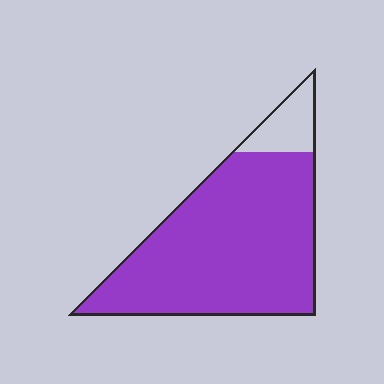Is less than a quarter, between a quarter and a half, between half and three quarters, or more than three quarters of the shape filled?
More than three quarters.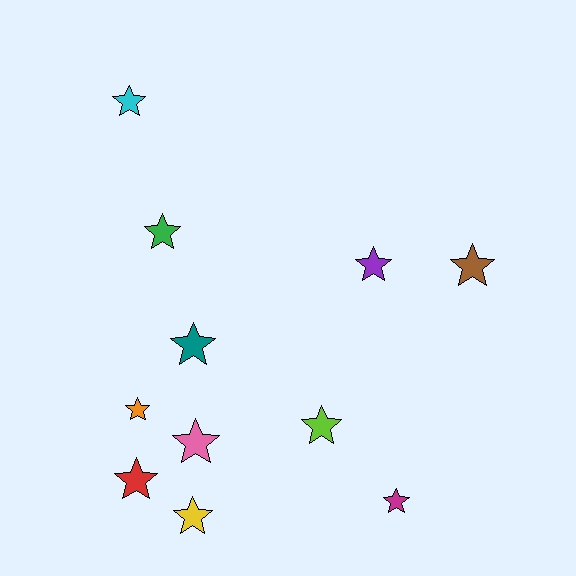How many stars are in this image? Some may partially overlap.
There are 11 stars.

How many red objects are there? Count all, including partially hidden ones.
There is 1 red object.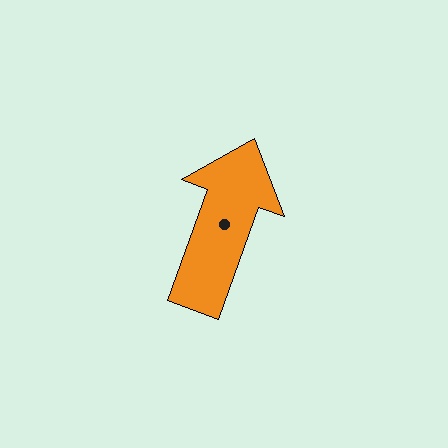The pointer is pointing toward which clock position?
Roughly 1 o'clock.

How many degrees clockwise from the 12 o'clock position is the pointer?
Approximately 20 degrees.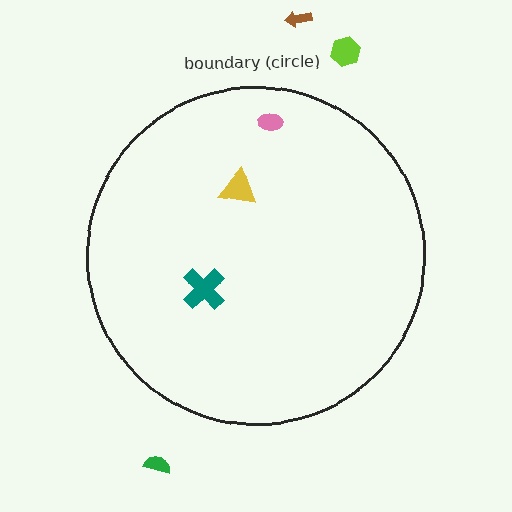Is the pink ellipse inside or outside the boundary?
Inside.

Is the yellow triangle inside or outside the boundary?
Inside.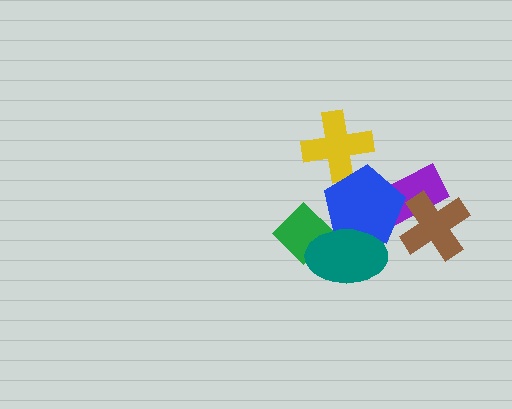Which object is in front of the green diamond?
The teal ellipse is in front of the green diamond.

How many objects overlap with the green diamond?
2 objects overlap with the green diamond.